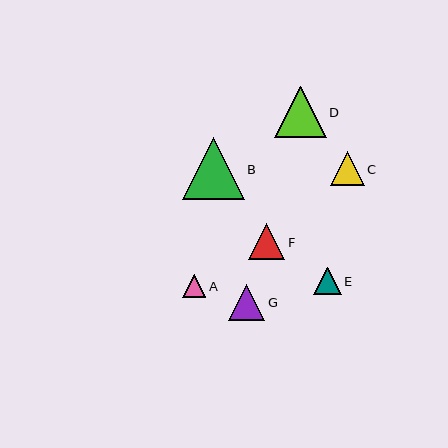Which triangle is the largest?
Triangle B is the largest with a size of approximately 62 pixels.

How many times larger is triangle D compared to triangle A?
Triangle D is approximately 2.2 times the size of triangle A.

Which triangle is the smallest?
Triangle A is the smallest with a size of approximately 24 pixels.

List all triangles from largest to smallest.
From largest to smallest: B, D, G, F, C, E, A.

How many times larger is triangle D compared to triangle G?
Triangle D is approximately 1.4 times the size of triangle G.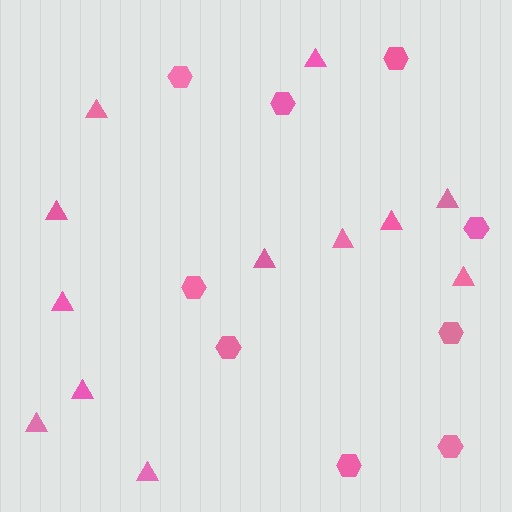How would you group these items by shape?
There are 2 groups: one group of hexagons (9) and one group of triangles (12).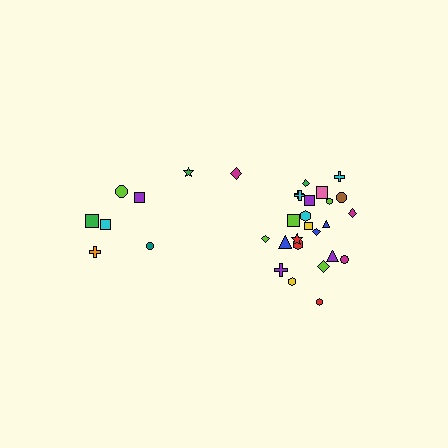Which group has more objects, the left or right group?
The right group.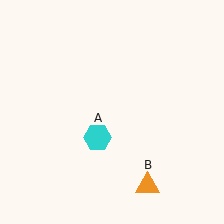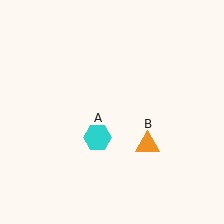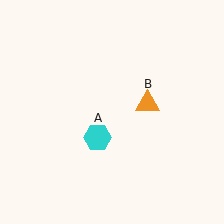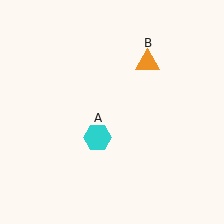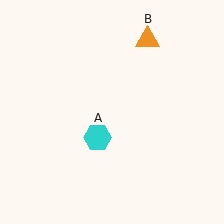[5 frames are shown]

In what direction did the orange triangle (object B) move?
The orange triangle (object B) moved up.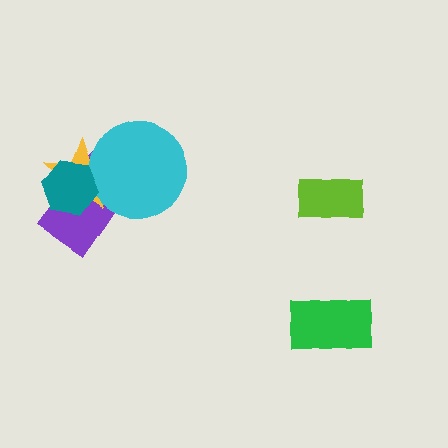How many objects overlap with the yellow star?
3 objects overlap with the yellow star.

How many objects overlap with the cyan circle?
2 objects overlap with the cyan circle.